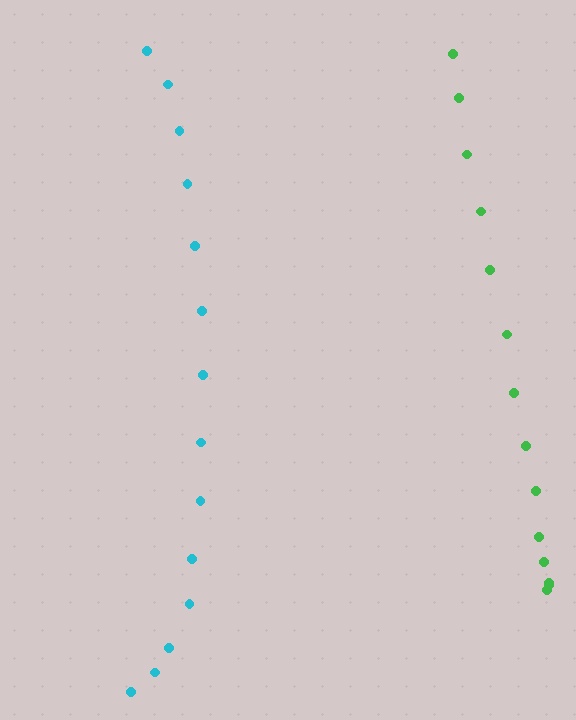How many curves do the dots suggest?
There are 2 distinct paths.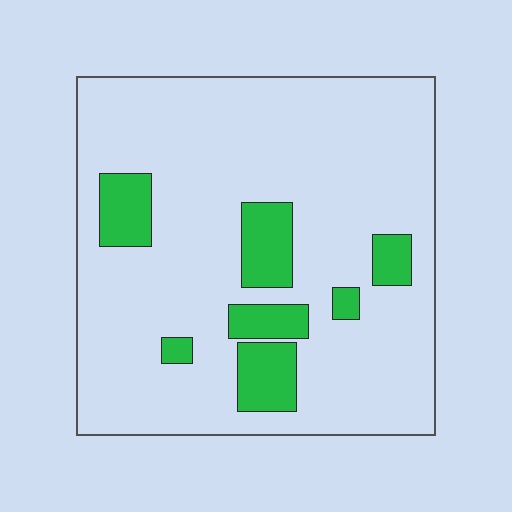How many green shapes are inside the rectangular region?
7.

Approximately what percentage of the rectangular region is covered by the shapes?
Approximately 15%.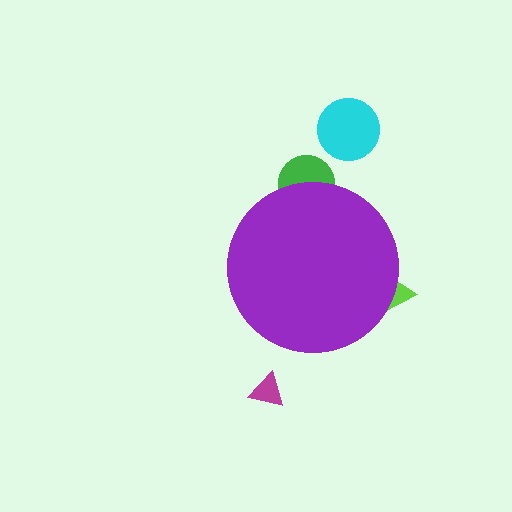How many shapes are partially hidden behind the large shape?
2 shapes are partially hidden.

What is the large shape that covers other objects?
A purple circle.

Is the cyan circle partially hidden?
No, the cyan circle is fully visible.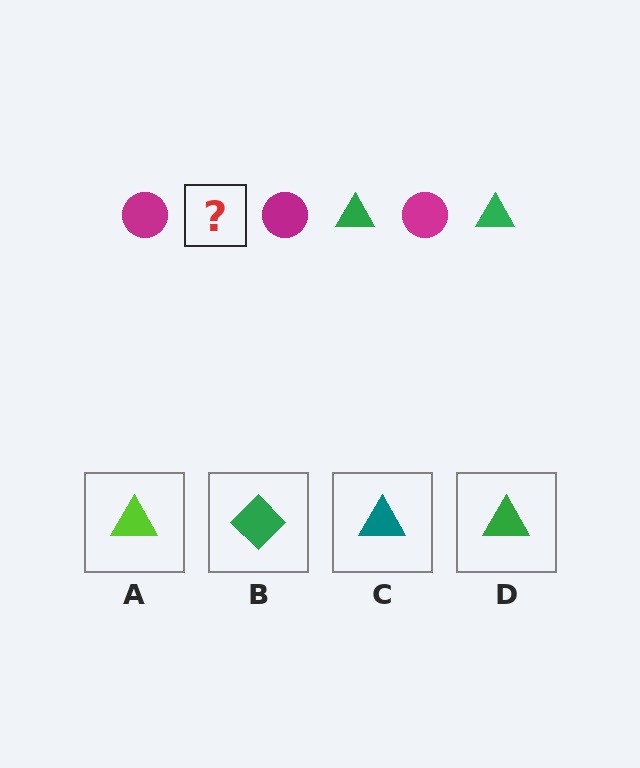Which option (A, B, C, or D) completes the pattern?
D.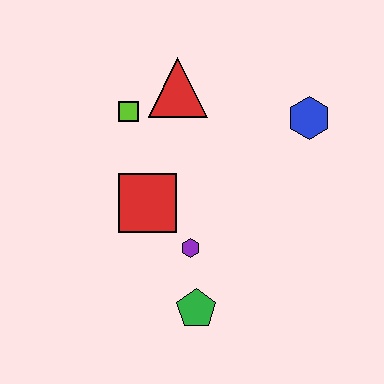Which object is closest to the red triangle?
The lime square is closest to the red triangle.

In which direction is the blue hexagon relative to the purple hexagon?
The blue hexagon is above the purple hexagon.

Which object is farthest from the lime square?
The green pentagon is farthest from the lime square.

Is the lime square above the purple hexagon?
Yes